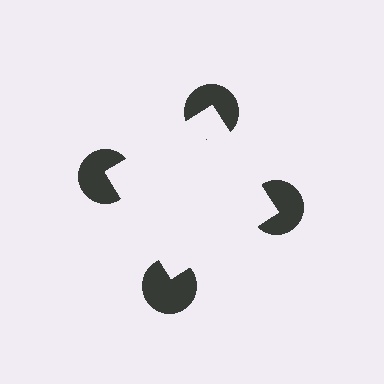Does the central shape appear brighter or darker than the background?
It typically appears slightly brighter than the background, even though no actual brightness change is drawn.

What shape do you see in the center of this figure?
An illusory square — its edges are inferred from the aligned wedge cuts in the pac-man discs, not physically drawn.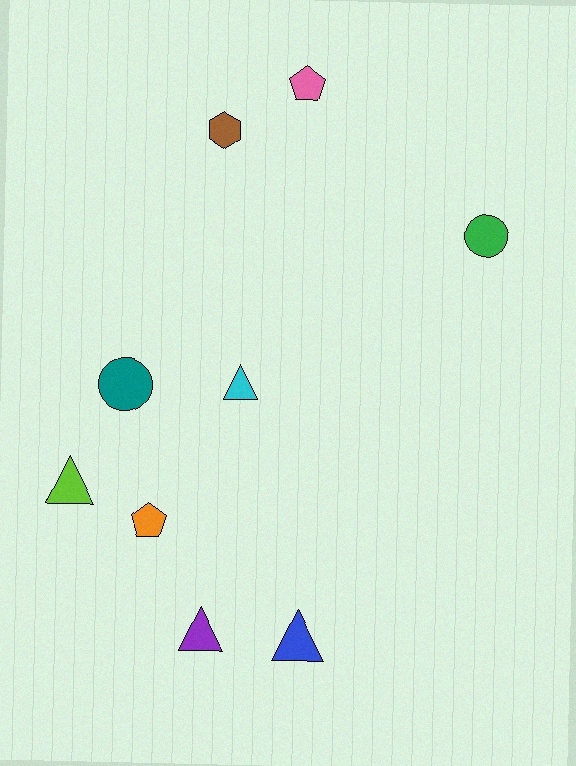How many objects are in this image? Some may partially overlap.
There are 9 objects.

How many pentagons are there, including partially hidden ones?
There are 2 pentagons.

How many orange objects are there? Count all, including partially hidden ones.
There is 1 orange object.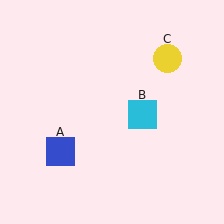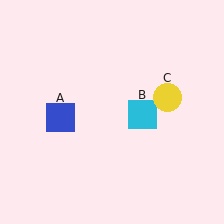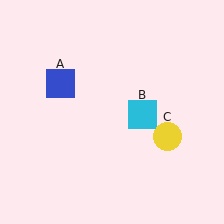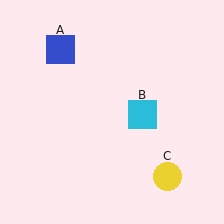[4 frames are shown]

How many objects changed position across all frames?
2 objects changed position: blue square (object A), yellow circle (object C).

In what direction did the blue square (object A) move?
The blue square (object A) moved up.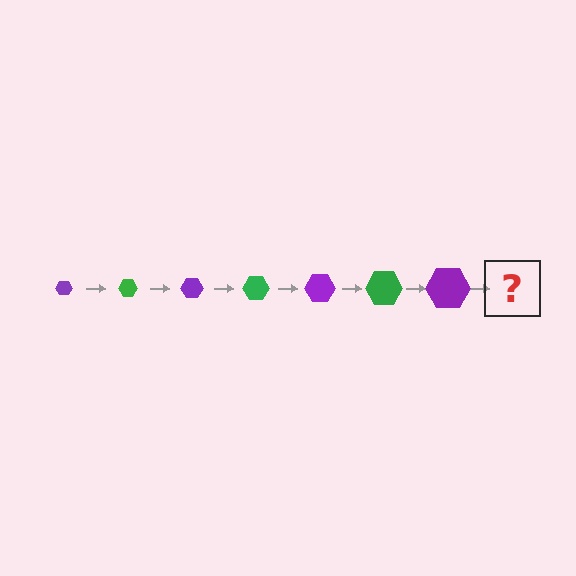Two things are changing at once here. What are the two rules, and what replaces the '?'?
The two rules are that the hexagon grows larger each step and the color cycles through purple and green. The '?' should be a green hexagon, larger than the previous one.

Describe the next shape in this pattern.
It should be a green hexagon, larger than the previous one.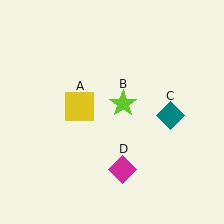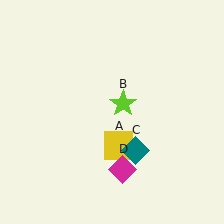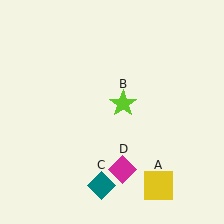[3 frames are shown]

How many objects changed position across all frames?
2 objects changed position: yellow square (object A), teal diamond (object C).